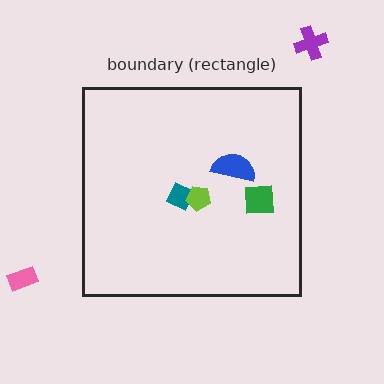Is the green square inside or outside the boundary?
Inside.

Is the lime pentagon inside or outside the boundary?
Inside.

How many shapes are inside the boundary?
4 inside, 2 outside.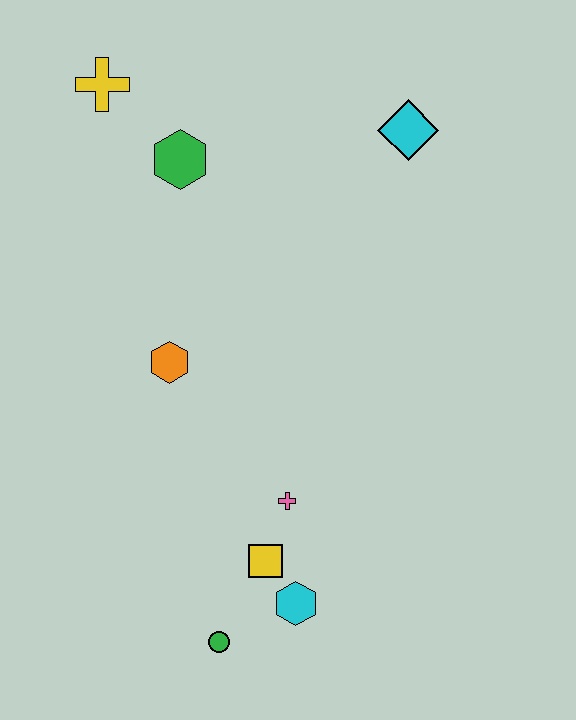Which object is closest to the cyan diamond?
The green hexagon is closest to the cyan diamond.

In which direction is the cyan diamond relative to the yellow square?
The cyan diamond is above the yellow square.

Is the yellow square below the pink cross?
Yes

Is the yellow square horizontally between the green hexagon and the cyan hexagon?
Yes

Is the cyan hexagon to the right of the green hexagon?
Yes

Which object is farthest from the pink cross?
The yellow cross is farthest from the pink cross.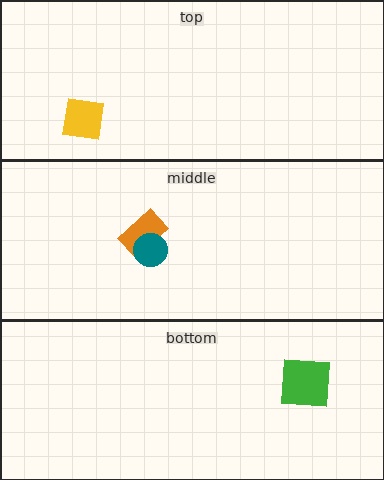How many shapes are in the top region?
1.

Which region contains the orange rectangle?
The middle region.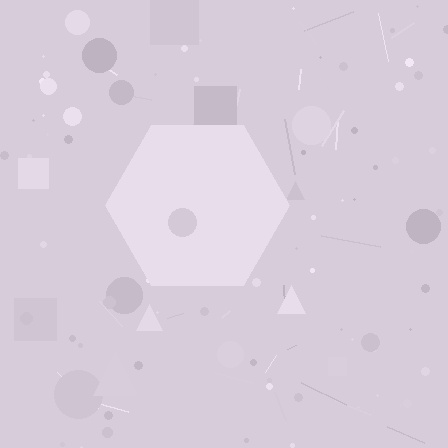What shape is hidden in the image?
A hexagon is hidden in the image.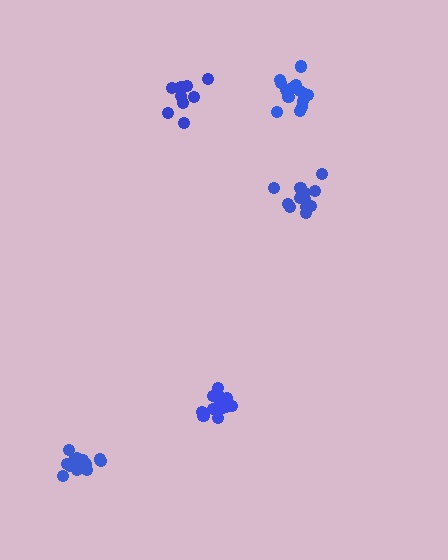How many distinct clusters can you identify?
There are 5 distinct clusters.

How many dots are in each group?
Group 1: 9 dots, Group 2: 15 dots, Group 3: 12 dots, Group 4: 13 dots, Group 5: 13 dots (62 total).